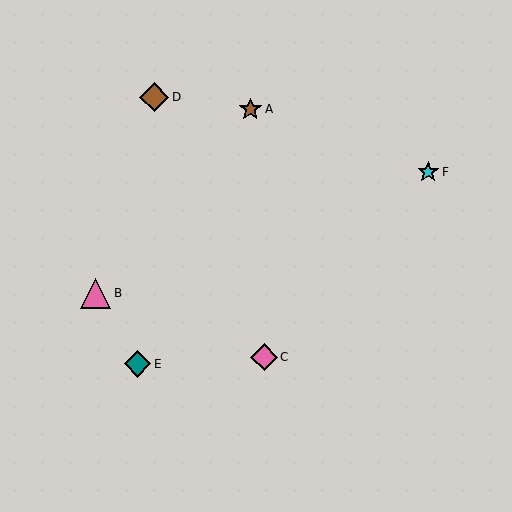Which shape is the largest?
The pink triangle (labeled B) is the largest.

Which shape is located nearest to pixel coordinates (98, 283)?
The pink triangle (labeled B) at (96, 293) is nearest to that location.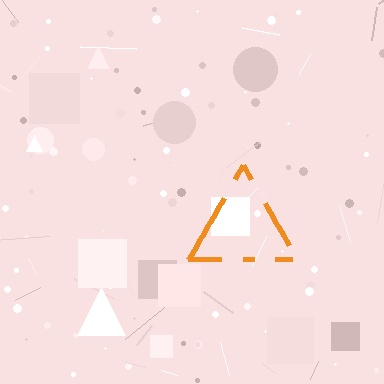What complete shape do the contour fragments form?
The contour fragments form a triangle.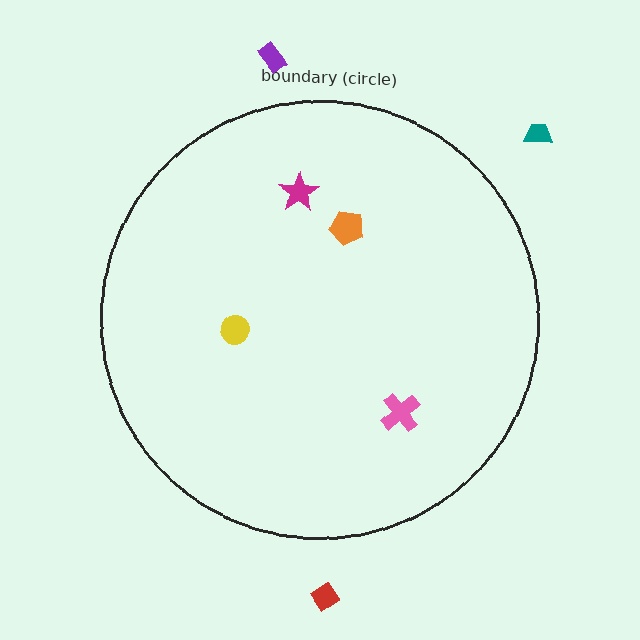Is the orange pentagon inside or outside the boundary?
Inside.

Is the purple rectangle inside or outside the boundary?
Outside.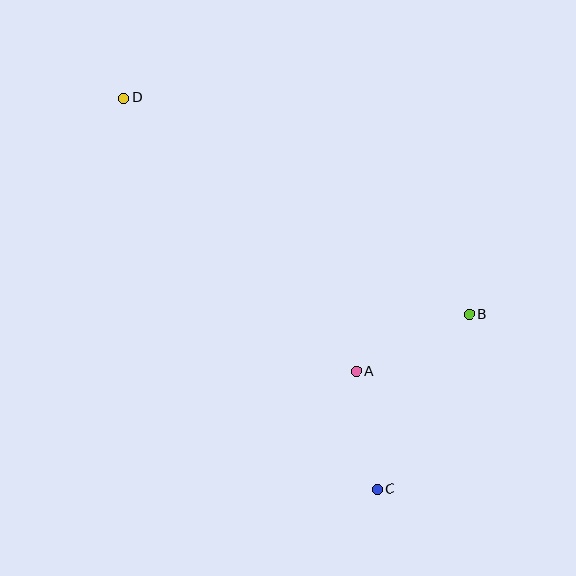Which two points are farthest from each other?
Points C and D are farthest from each other.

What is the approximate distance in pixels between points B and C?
The distance between B and C is approximately 198 pixels.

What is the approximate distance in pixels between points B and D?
The distance between B and D is approximately 407 pixels.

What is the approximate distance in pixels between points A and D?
The distance between A and D is approximately 359 pixels.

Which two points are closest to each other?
Points A and C are closest to each other.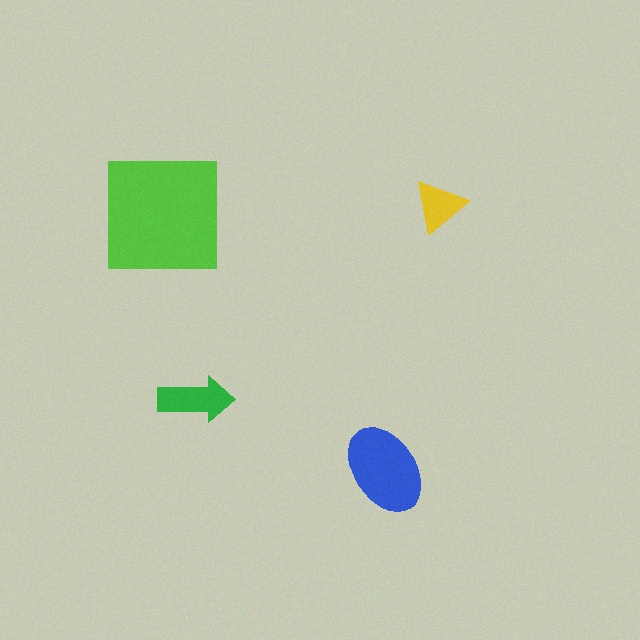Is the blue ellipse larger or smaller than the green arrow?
Larger.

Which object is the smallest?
The yellow triangle.